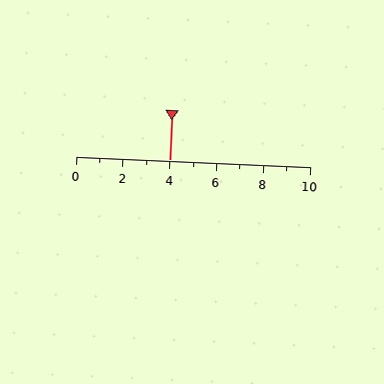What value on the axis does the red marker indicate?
The marker indicates approximately 4.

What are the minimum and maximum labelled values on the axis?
The axis runs from 0 to 10.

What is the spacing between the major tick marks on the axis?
The major ticks are spaced 2 apart.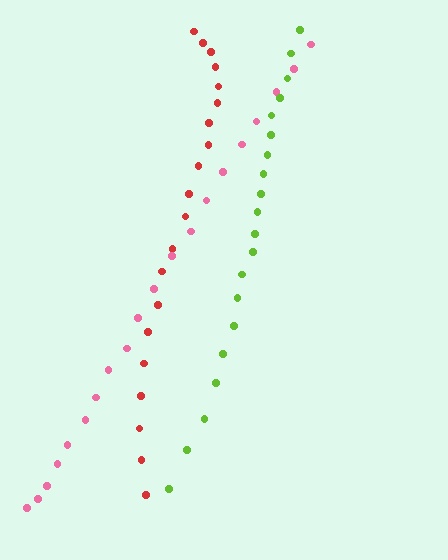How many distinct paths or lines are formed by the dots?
There are 3 distinct paths.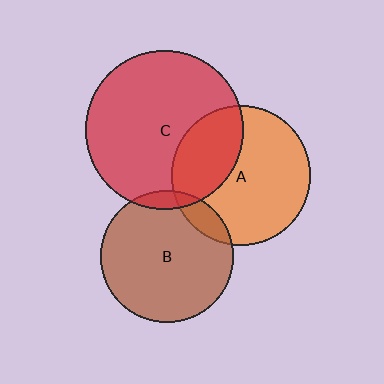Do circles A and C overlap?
Yes.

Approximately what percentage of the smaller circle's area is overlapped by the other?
Approximately 35%.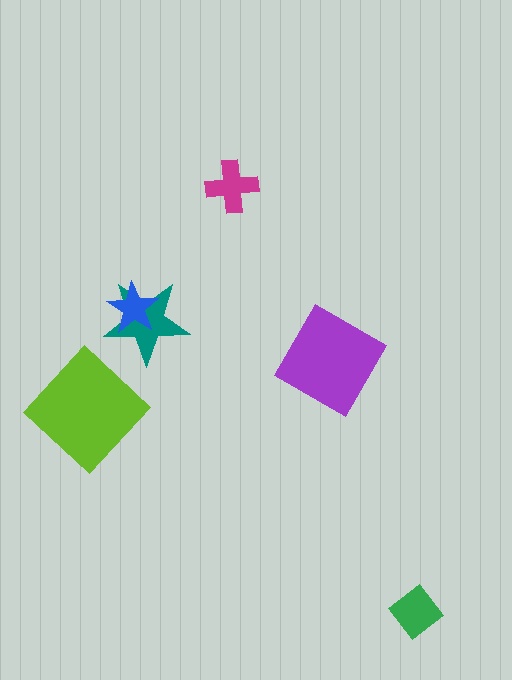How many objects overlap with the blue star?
1 object overlaps with the blue star.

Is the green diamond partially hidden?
No, no other shape covers it.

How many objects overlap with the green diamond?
0 objects overlap with the green diamond.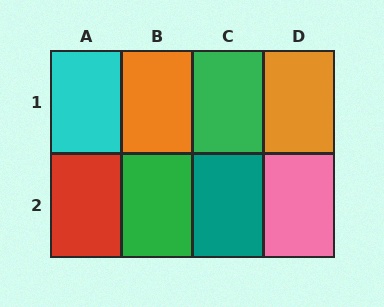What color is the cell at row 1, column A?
Cyan.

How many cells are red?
1 cell is red.